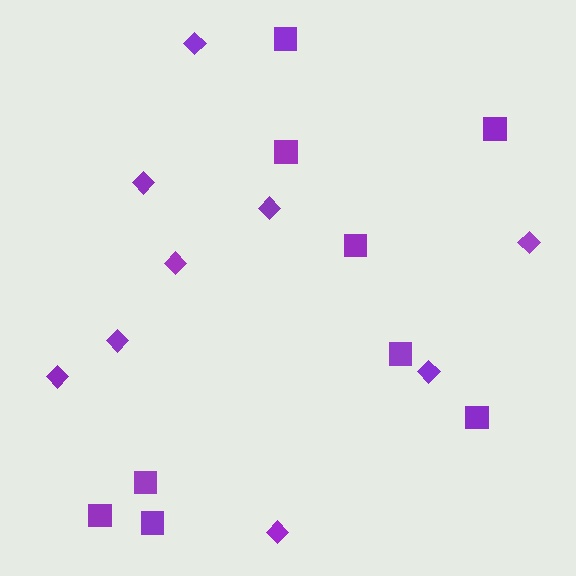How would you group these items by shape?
There are 2 groups: one group of squares (9) and one group of diamonds (9).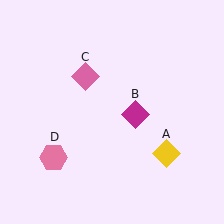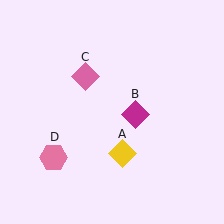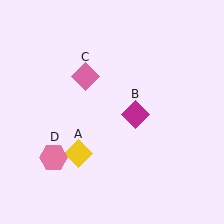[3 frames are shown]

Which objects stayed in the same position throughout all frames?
Magenta diamond (object B) and pink diamond (object C) and pink hexagon (object D) remained stationary.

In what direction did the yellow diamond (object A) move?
The yellow diamond (object A) moved left.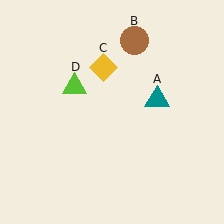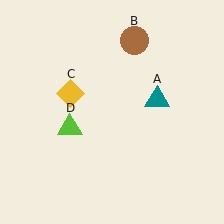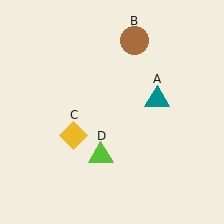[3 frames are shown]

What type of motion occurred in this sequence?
The yellow diamond (object C), lime triangle (object D) rotated counterclockwise around the center of the scene.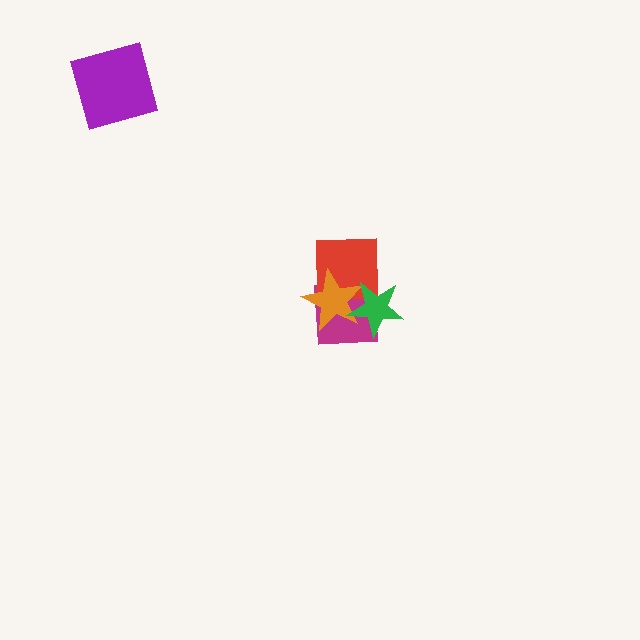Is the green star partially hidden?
No, no other shape covers it.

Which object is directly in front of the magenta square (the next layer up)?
The red square is directly in front of the magenta square.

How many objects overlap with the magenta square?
3 objects overlap with the magenta square.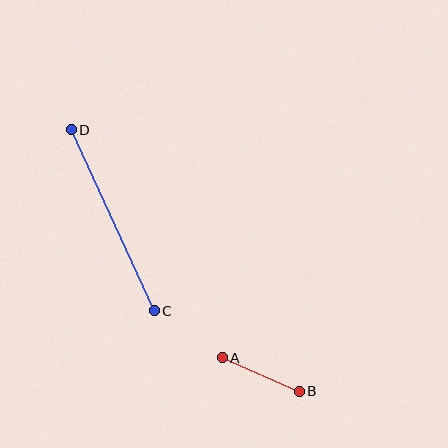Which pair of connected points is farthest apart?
Points C and D are farthest apart.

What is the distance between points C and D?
The distance is approximately 199 pixels.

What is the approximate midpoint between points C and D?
The midpoint is at approximately (113, 220) pixels.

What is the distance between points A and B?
The distance is approximately 84 pixels.